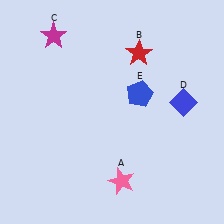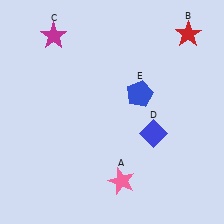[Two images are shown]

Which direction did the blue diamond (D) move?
The blue diamond (D) moved left.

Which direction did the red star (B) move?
The red star (B) moved right.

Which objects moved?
The objects that moved are: the red star (B), the blue diamond (D).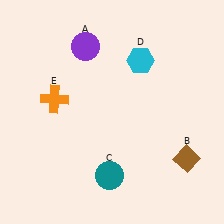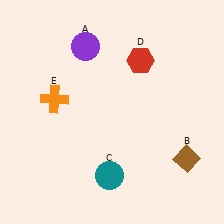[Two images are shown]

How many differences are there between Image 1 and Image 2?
There is 1 difference between the two images.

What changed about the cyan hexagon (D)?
In Image 1, D is cyan. In Image 2, it changed to red.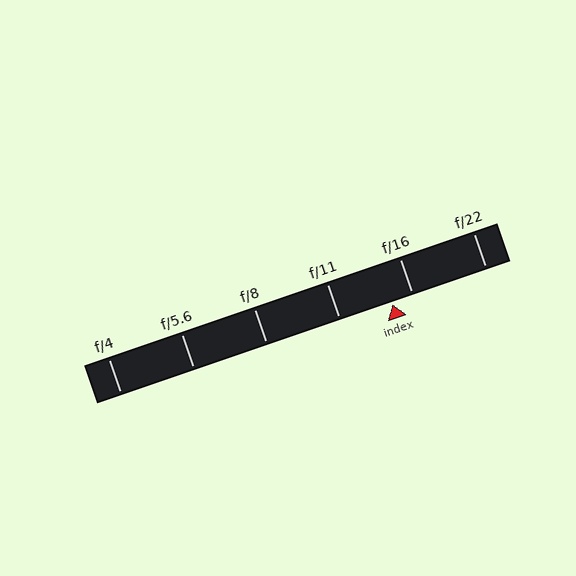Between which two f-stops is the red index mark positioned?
The index mark is between f/11 and f/16.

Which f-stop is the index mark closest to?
The index mark is closest to f/16.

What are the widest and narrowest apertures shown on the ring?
The widest aperture shown is f/4 and the narrowest is f/22.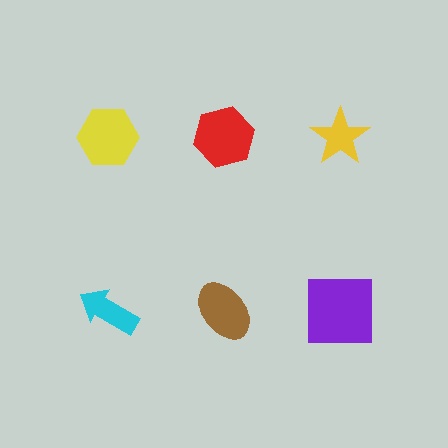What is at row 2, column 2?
A brown ellipse.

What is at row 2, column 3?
A purple square.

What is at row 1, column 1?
A yellow hexagon.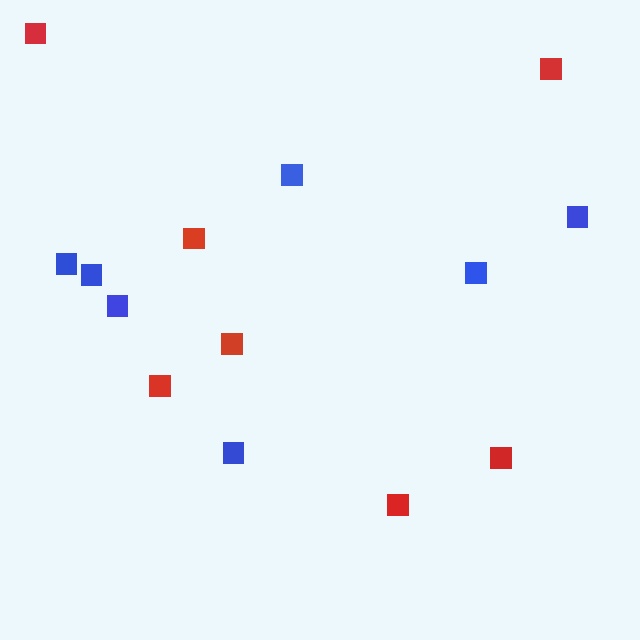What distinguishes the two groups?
There are 2 groups: one group of red squares (7) and one group of blue squares (7).